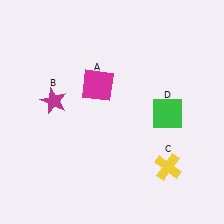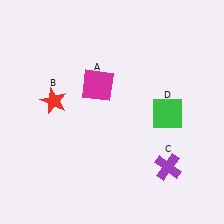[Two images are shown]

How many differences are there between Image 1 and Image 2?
There are 2 differences between the two images.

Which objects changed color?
B changed from magenta to red. C changed from yellow to purple.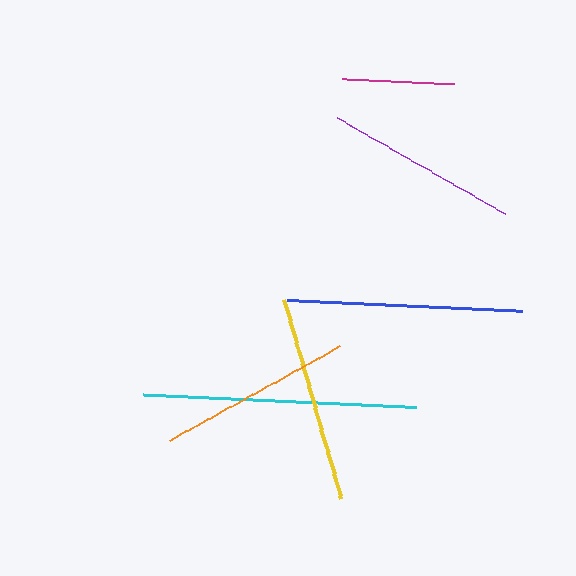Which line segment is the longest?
The cyan line is the longest at approximately 273 pixels.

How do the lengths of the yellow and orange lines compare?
The yellow and orange lines are approximately the same length.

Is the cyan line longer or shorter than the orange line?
The cyan line is longer than the orange line.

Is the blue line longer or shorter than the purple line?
The blue line is longer than the purple line.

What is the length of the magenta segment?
The magenta segment is approximately 112 pixels long.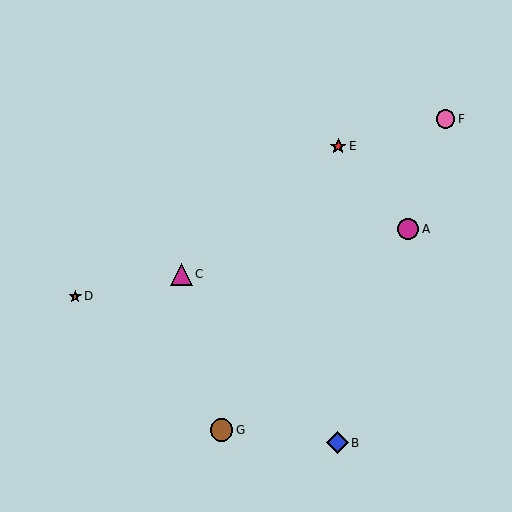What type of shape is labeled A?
Shape A is a magenta circle.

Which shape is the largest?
The brown circle (labeled G) is the largest.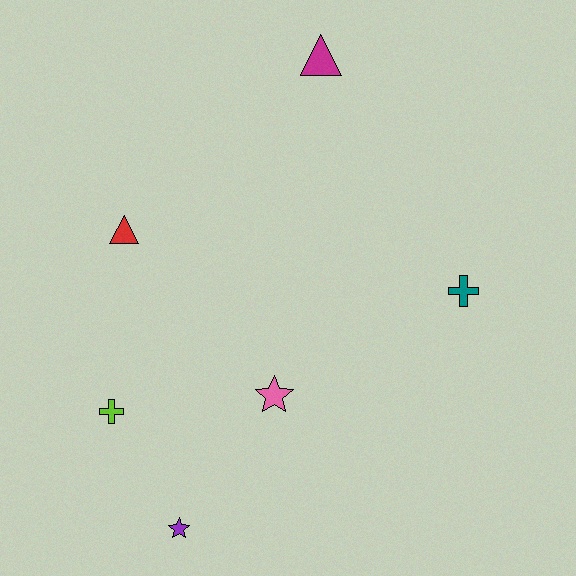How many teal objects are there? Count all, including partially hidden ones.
There is 1 teal object.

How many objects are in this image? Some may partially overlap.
There are 6 objects.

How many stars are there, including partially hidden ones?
There are 2 stars.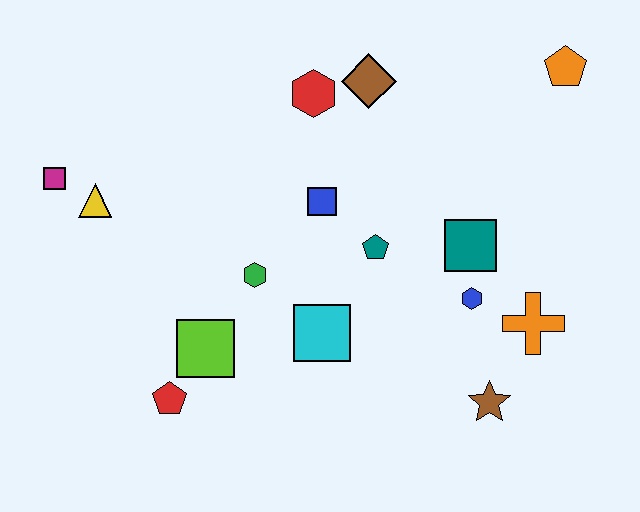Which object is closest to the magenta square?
The yellow triangle is closest to the magenta square.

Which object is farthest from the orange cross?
The magenta square is farthest from the orange cross.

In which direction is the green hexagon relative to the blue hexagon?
The green hexagon is to the left of the blue hexagon.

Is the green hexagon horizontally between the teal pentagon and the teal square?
No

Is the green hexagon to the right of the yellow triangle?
Yes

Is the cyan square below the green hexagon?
Yes